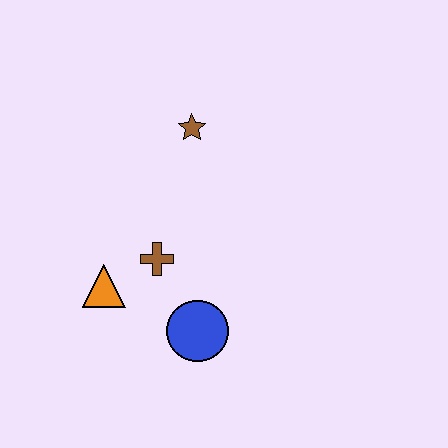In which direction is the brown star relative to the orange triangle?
The brown star is above the orange triangle.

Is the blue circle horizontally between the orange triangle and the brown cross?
No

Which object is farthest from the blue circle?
The brown star is farthest from the blue circle.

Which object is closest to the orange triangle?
The brown cross is closest to the orange triangle.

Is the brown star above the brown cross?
Yes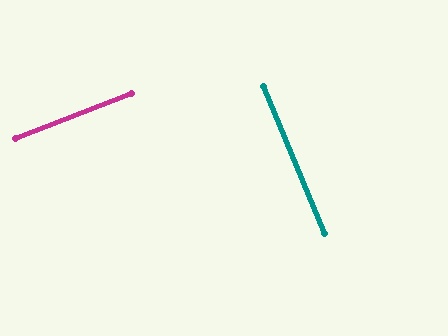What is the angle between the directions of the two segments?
Approximately 89 degrees.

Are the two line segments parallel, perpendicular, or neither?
Perpendicular — they meet at approximately 89°.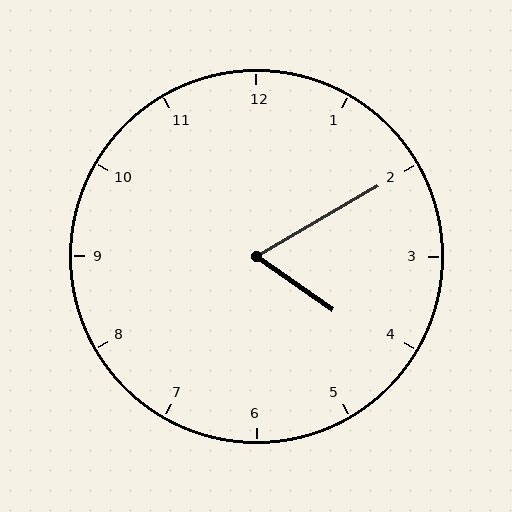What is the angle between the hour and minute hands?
Approximately 65 degrees.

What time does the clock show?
4:10.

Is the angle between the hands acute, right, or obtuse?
It is acute.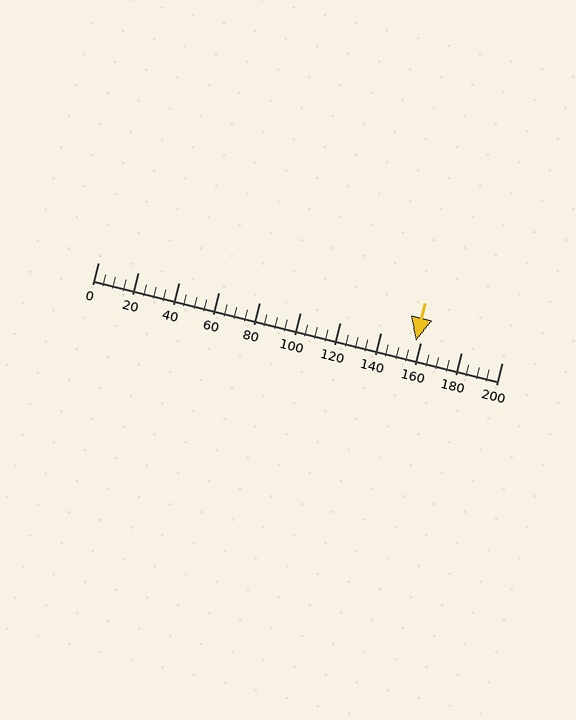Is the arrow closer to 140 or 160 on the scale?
The arrow is closer to 160.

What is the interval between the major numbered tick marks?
The major tick marks are spaced 20 units apart.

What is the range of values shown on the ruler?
The ruler shows values from 0 to 200.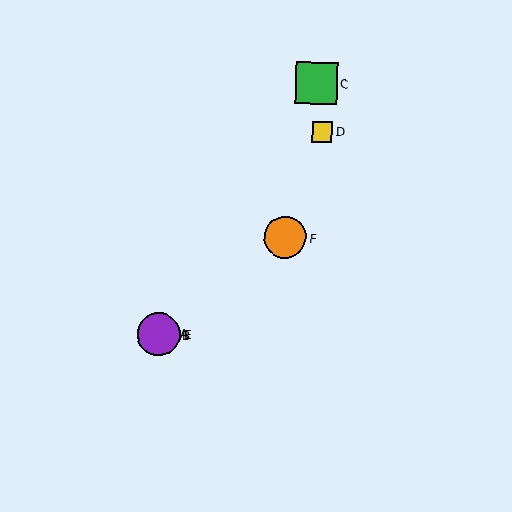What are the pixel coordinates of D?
Object D is at (322, 132).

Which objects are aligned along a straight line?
Objects A, B, E, F are aligned along a straight line.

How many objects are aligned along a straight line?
4 objects (A, B, E, F) are aligned along a straight line.